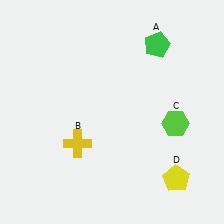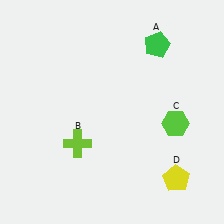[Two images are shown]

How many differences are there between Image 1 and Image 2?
There is 1 difference between the two images.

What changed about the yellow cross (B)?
In Image 1, B is yellow. In Image 2, it changed to lime.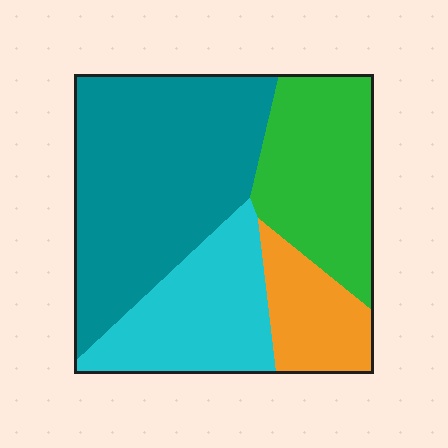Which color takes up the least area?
Orange, at roughly 15%.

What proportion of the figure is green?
Green covers 24% of the figure.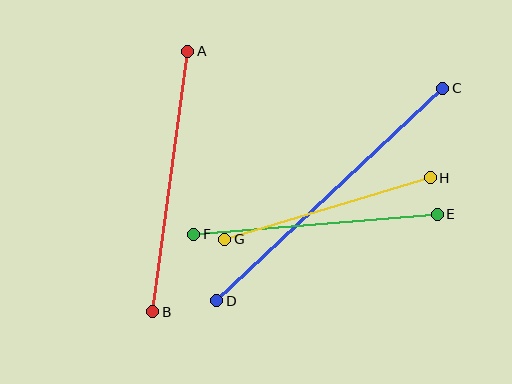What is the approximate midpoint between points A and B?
The midpoint is at approximately (170, 182) pixels.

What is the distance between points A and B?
The distance is approximately 263 pixels.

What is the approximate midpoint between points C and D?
The midpoint is at approximately (330, 194) pixels.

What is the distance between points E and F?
The distance is approximately 245 pixels.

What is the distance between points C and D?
The distance is approximately 310 pixels.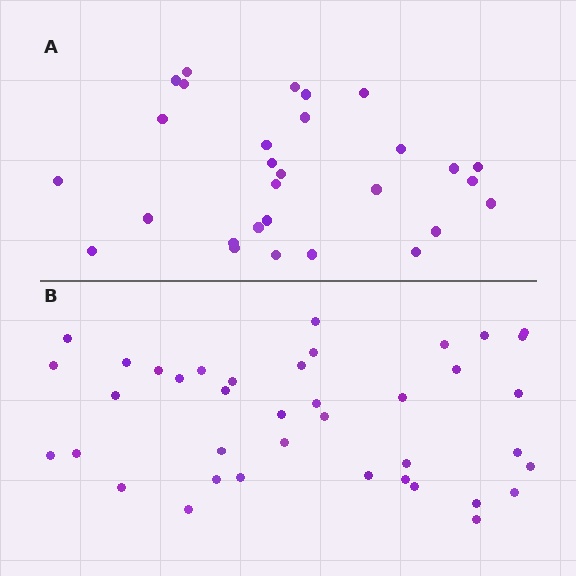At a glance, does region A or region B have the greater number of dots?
Region B (the bottom region) has more dots.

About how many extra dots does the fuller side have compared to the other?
Region B has roughly 10 or so more dots than region A.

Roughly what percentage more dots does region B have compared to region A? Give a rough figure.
About 35% more.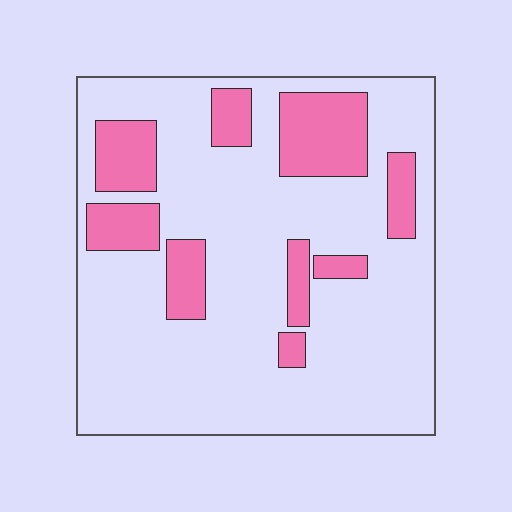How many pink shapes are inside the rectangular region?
9.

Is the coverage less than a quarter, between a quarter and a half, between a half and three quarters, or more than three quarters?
Less than a quarter.